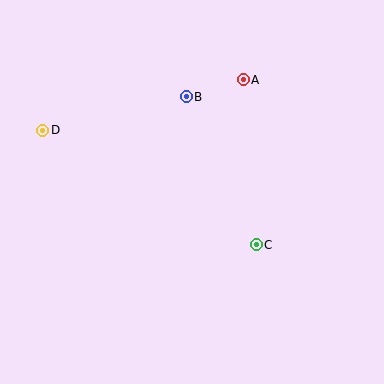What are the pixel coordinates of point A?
Point A is at (243, 80).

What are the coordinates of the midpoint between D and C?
The midpoint between D and C is at (150, 188).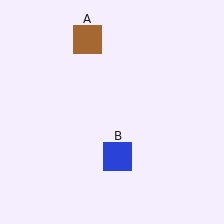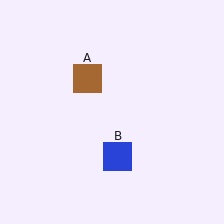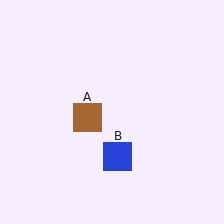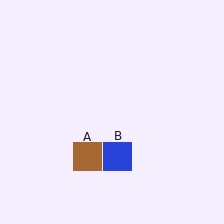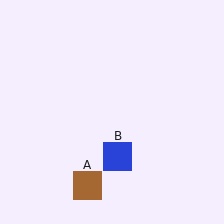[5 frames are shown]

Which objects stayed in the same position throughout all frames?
Blue square (object B) remained stationary.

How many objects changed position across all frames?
1 object changed position: brown square (object A).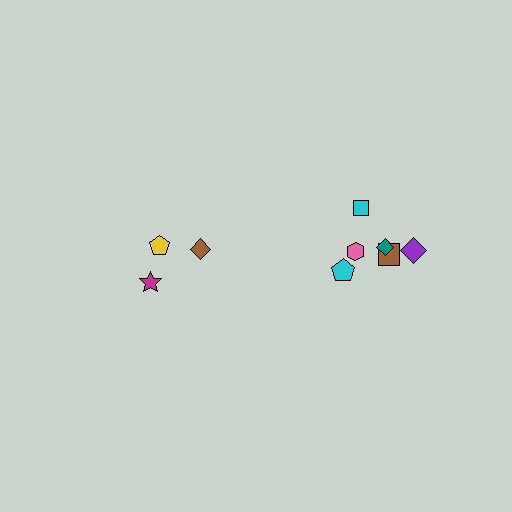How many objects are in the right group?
There are 6 objects.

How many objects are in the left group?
There are 3 objects.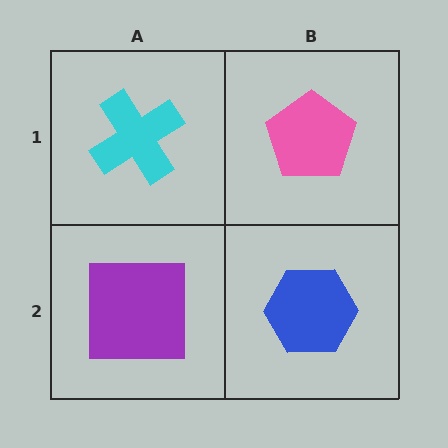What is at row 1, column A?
A cyan cross.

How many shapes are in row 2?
2 shapes.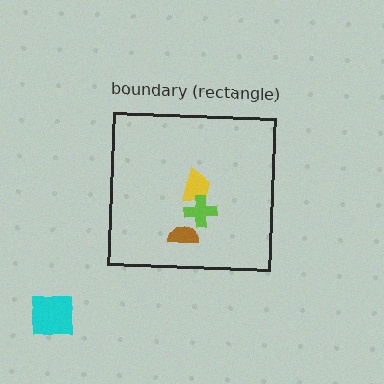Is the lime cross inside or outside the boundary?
Inside.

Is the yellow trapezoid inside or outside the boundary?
Inside.